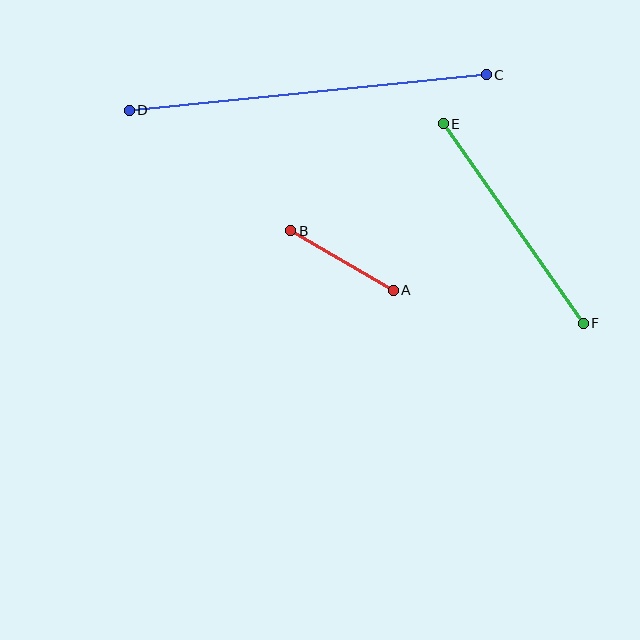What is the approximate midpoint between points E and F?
The midpoint is at approximately (513, 224) pixels.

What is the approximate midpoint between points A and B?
The midpoint is at approximately (342, 260) pixels.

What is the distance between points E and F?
The distance is approximately 244 pixels.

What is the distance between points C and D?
The distance is approximately 359 pixels.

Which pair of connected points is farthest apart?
Points C and D are farthest apart.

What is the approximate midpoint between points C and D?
The midpoint is at approximately (308, 92) pixels.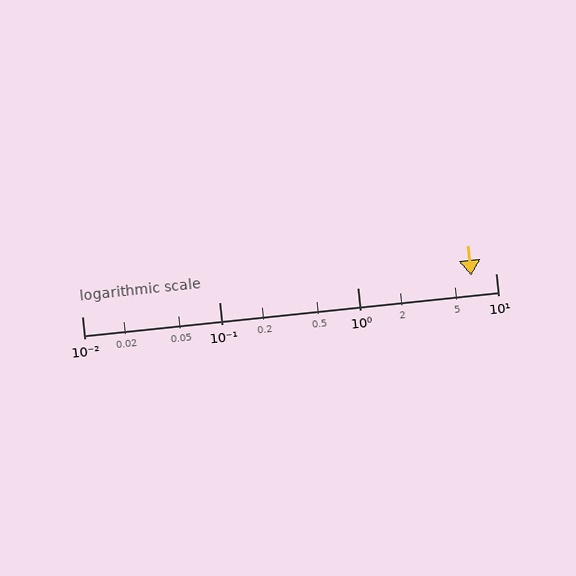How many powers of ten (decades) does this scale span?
The scale spans 3 decades, from 0.01 to 10.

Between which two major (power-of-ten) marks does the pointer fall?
The pointer is between 1 and 10.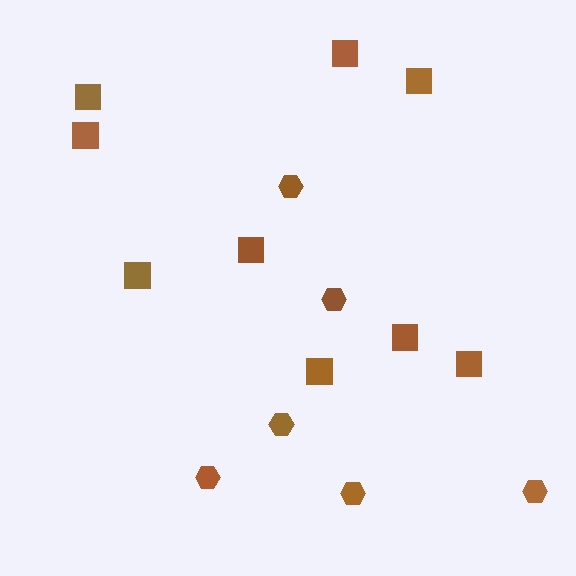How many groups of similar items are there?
There are 2 groups: one group of hexagons (6) and one group of squares (9).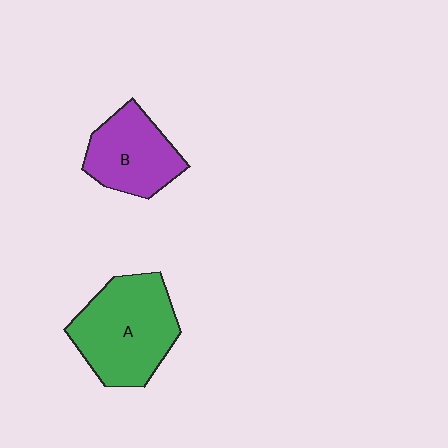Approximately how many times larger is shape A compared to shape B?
Approximately 1.4 times.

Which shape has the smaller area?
Shape B (purple).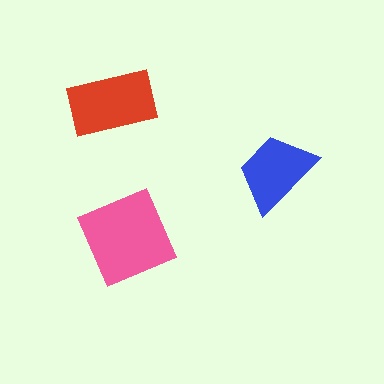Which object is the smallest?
The blue trapezoid.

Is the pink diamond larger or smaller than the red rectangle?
Larger.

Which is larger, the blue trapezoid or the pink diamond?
The pink diamond.